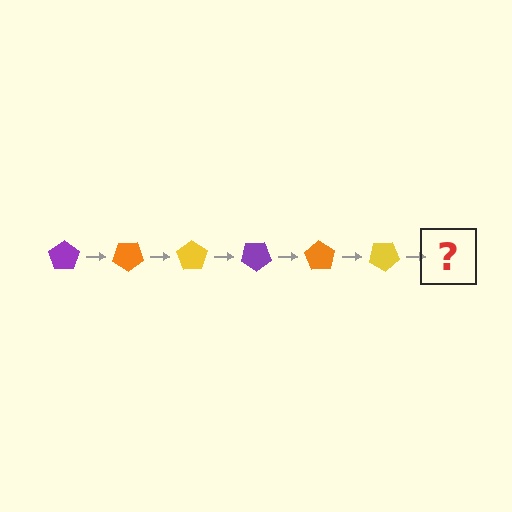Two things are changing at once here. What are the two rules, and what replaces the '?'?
The two rules are that it rotates 35 degrees each step and the color cycles through purple, orange, and yellow. The '?' should be a purple pentagon, rotated 210 degrees from the start.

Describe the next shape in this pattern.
It should be a purple pentagon, rotated 210 degrees from the start.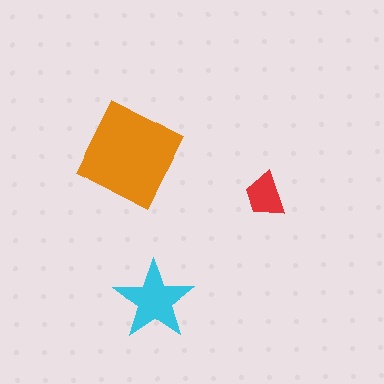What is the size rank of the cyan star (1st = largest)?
2nd.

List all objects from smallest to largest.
The red trapezoid, the cyan star, the orange square.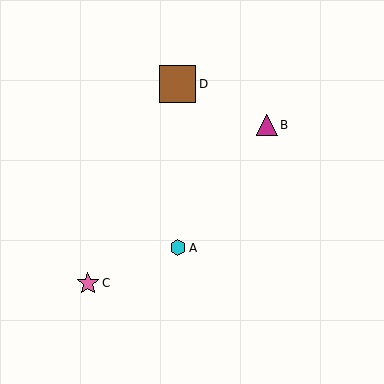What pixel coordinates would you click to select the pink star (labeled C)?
Click at (88, 283) to select the pink star C.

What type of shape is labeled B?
Shape B is a magenta triangle.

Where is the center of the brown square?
The center of the brown square is at (178, 84).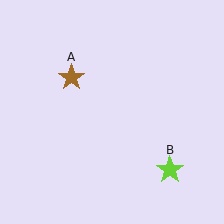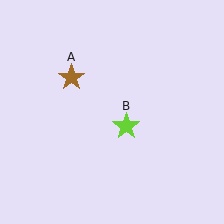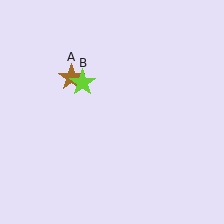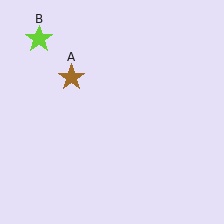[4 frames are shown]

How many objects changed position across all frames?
1 object changed position: lime star (object B).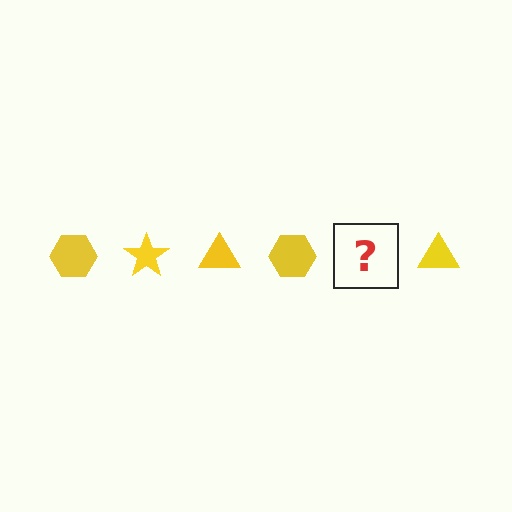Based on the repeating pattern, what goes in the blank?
The blank should be a yellow star.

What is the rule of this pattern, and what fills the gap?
The rule is that the pattern cycles through hexagon, star, triangle shapes in yellow. The gap should be filled with a yellow star.